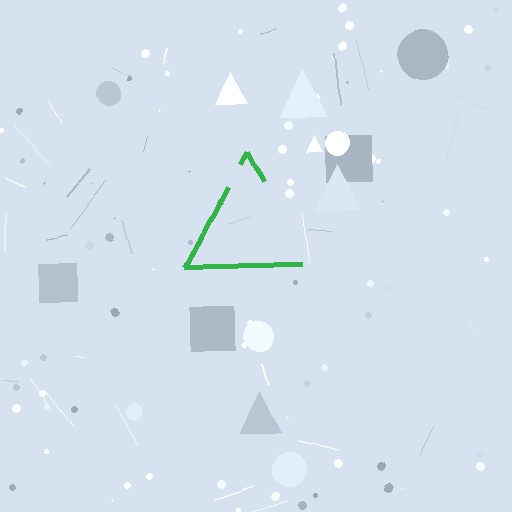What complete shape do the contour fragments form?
The contour fragments form a triangle.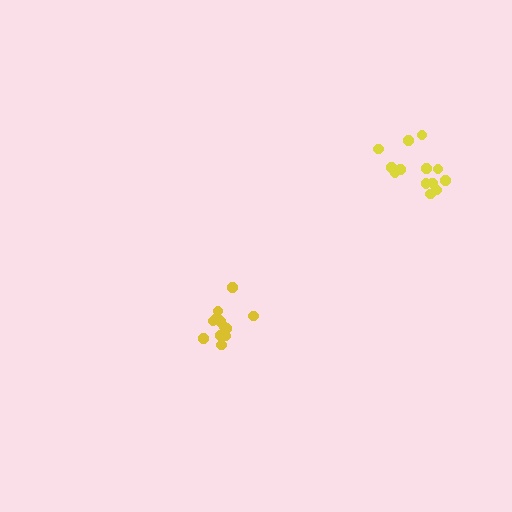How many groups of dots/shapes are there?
There are 2 groups.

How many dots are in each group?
Group 1: 12 dots, Group 2: 13 dots (25 total).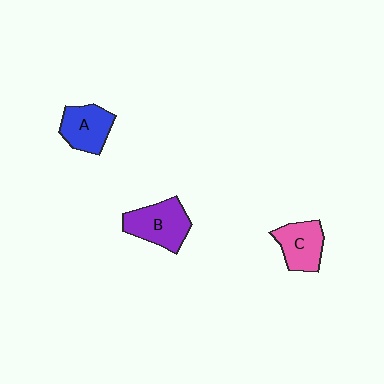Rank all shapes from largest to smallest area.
From largest to smallest: B (purple), C (pink), A (blue).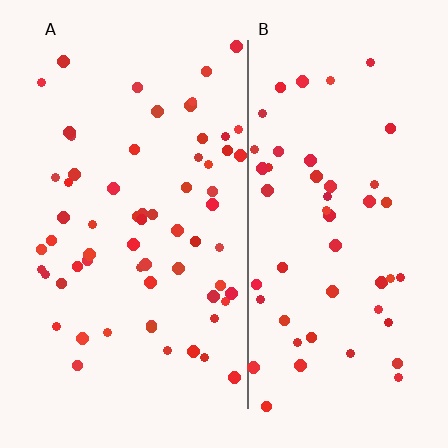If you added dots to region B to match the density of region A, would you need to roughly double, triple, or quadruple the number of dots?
Approximately double.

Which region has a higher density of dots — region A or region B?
A (the left).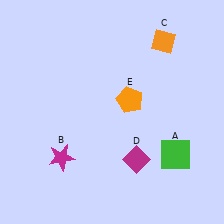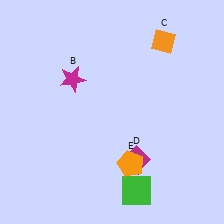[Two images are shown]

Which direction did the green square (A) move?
The green square (A) moved left.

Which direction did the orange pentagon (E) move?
The orange pentagon (E) moved down.